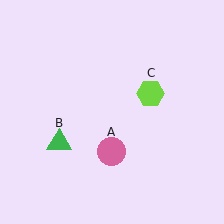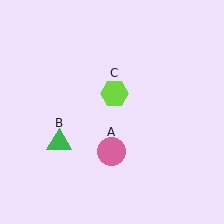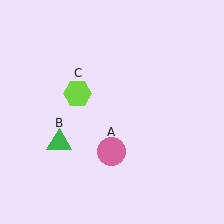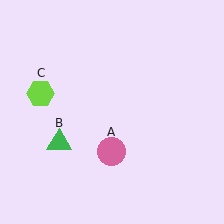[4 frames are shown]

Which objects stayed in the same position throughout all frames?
Pink circle (object A) and green triangle (object B) remained stationary.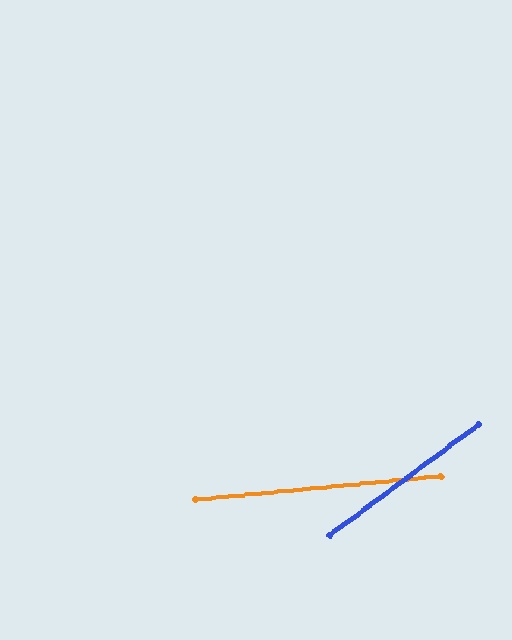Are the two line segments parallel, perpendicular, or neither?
Neither parallel nor perpendicular — they differ by about 31°.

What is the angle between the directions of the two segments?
Approximately 31 degrees.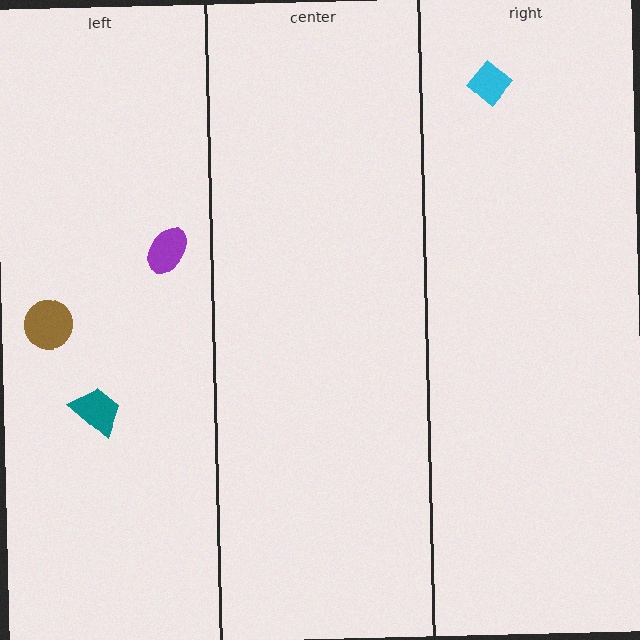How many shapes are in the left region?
3.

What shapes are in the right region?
The cyan diamond.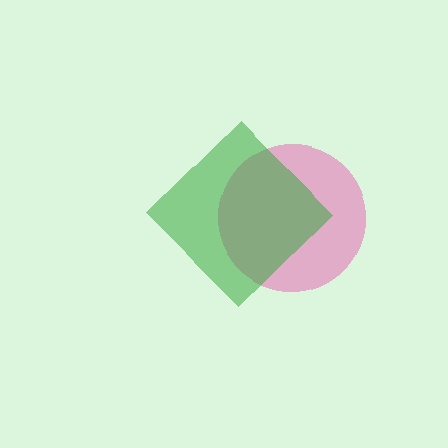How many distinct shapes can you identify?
There are 2 distinct shapes: a pink circle, a green diamond.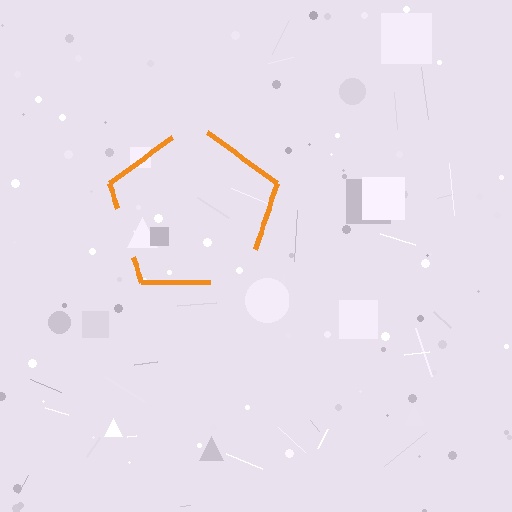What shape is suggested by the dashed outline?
The dashed outline suggests a pentagon.